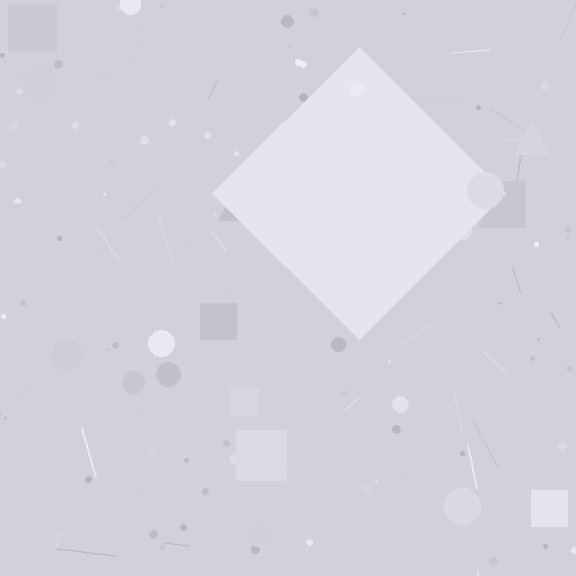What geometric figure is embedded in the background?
A diamond is embedded in the background.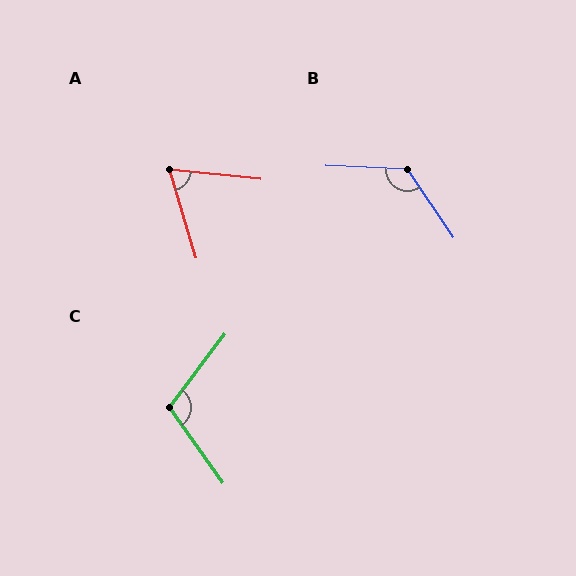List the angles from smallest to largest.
A (67°), C (108°), B (126°).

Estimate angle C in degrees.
Approximately 108 degrees.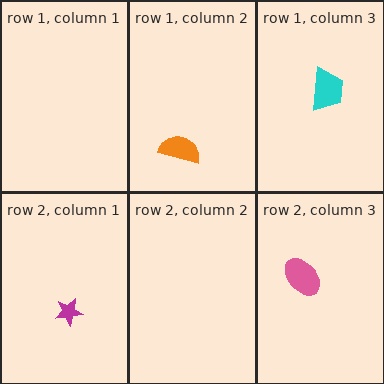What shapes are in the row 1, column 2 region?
The orange semicircle.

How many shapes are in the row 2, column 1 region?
1.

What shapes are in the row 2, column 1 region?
The magenta star.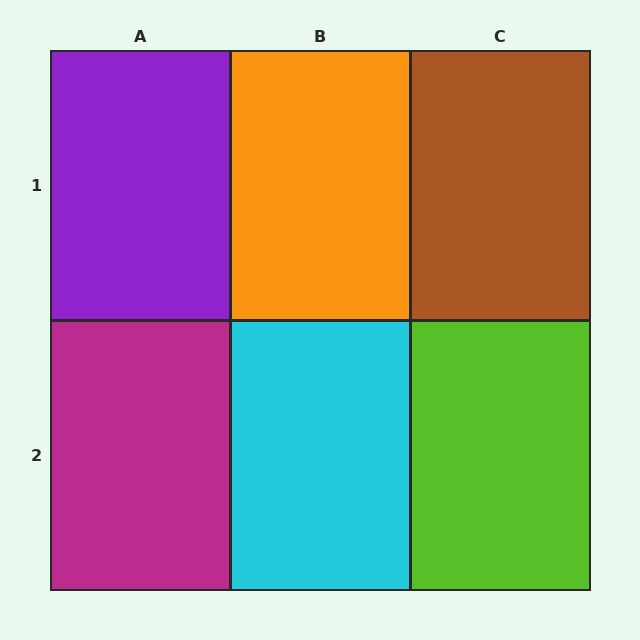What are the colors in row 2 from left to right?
Magenta, cyan, lime.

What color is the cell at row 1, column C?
Brown.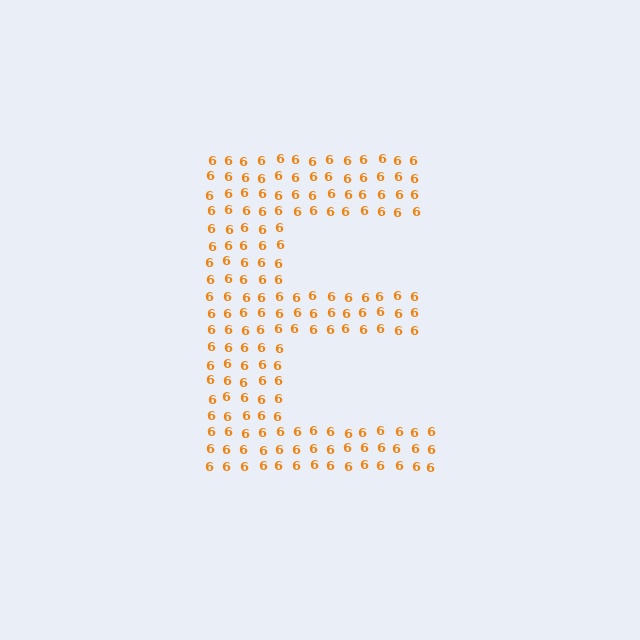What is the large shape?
The large shape is the letter E.